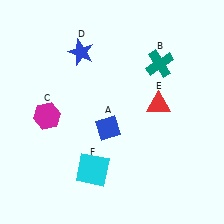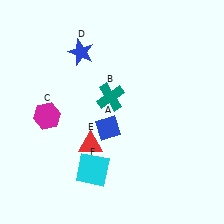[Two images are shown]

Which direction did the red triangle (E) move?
The red triangle (E) moved left.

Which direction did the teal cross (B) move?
The teal cross (B) moved left.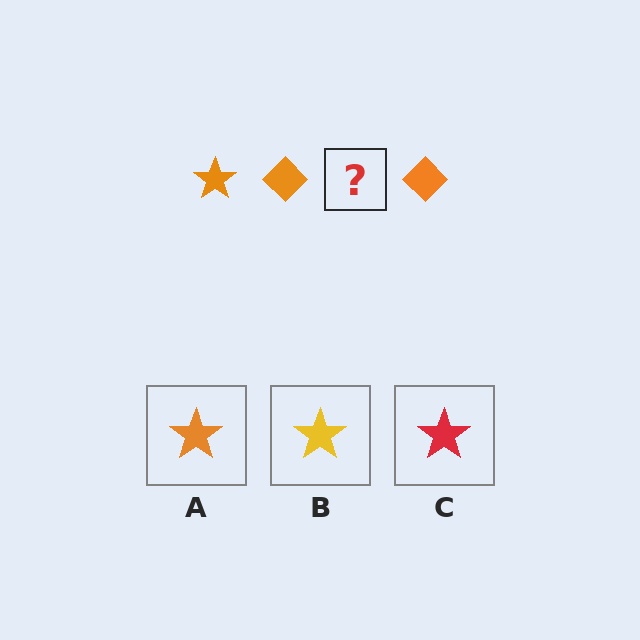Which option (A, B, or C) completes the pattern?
A.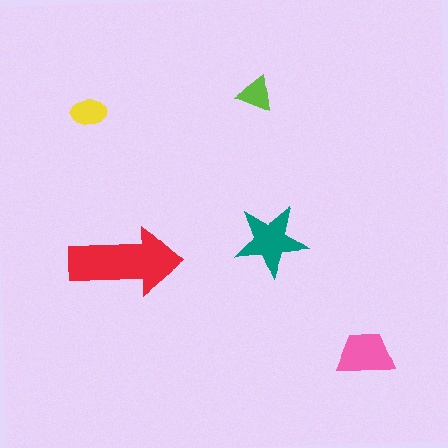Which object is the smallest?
The lime triangle.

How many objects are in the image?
There are 5 objects in the image.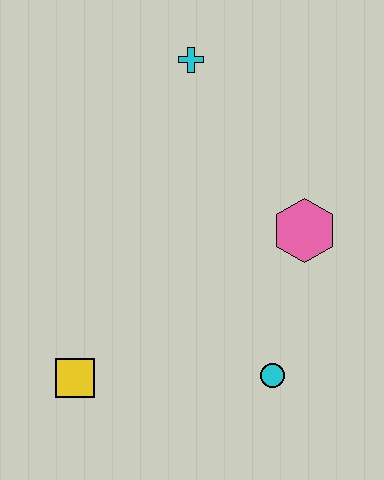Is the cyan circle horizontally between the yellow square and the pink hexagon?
Yes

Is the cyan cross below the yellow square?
No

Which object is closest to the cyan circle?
The pink hexagon is closest to the cyan circle.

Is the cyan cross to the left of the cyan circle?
Yes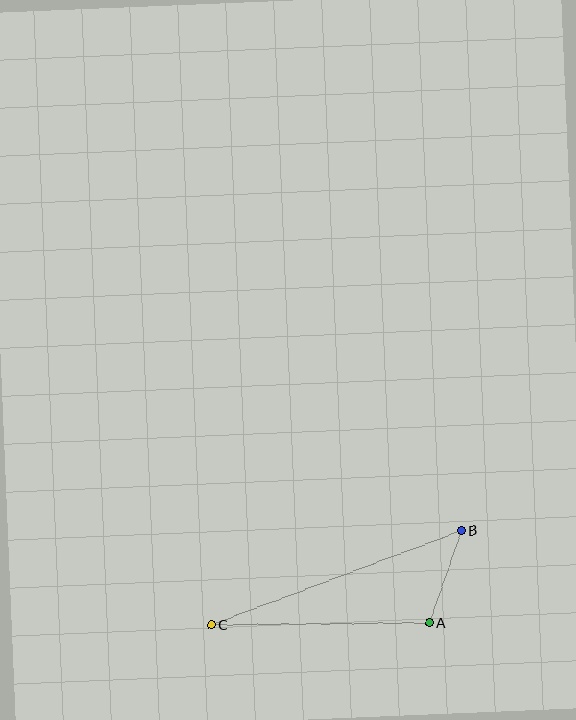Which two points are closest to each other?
Points A and B are closest to each other.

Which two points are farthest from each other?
Points B and C are farthest from each other.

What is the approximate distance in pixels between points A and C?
The distance between A and C is approximately 218 pixels.